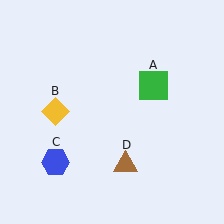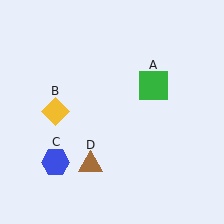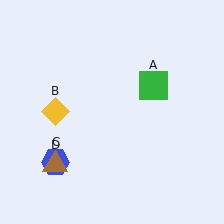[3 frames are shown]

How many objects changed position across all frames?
1 object changed position: brown triangle (object D).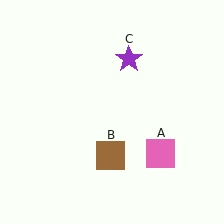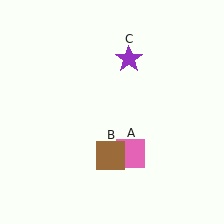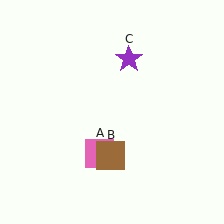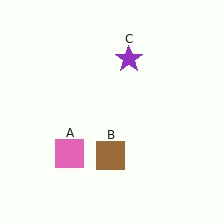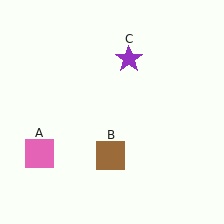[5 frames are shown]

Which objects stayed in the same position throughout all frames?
Brown square (object B) and purple star (object C) remained stationary.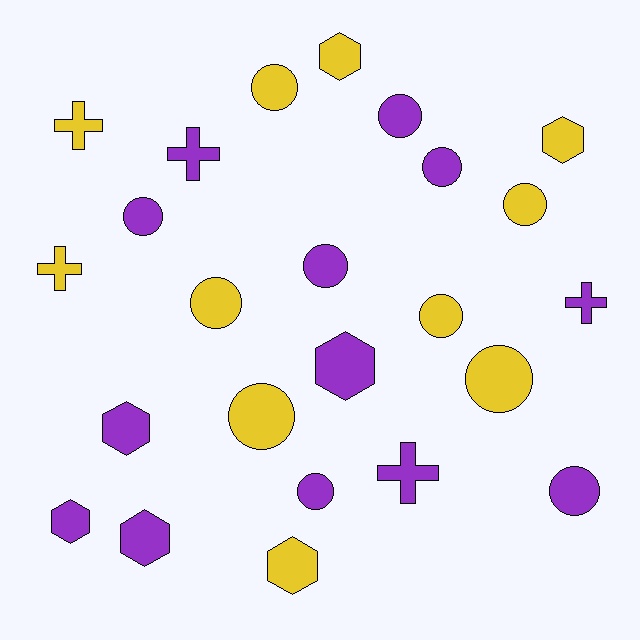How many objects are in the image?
There are 24 objects.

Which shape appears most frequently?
Circle, with 12 objects.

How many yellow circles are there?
There are 6 yellow circles.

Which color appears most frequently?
Purple, with 13 objects.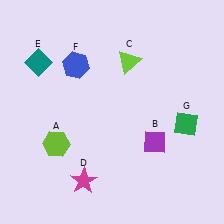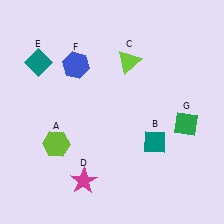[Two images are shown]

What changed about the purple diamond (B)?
In Image 1, B is purple. In Image 2, it changed to teal.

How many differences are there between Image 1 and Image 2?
There is 1 difference between the two images.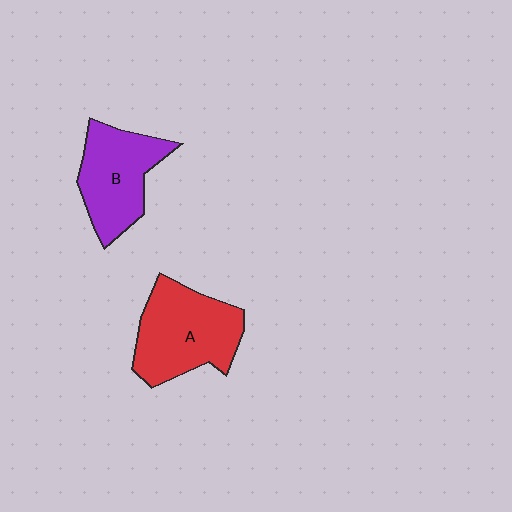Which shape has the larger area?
Shape A (red).